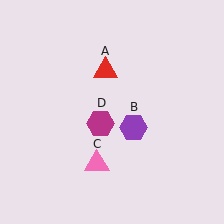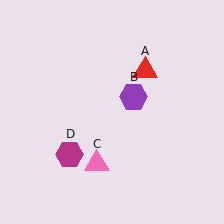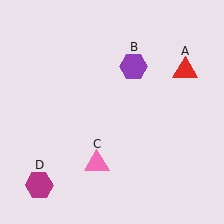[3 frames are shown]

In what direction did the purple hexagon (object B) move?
The purple hexagon (object B) moved up.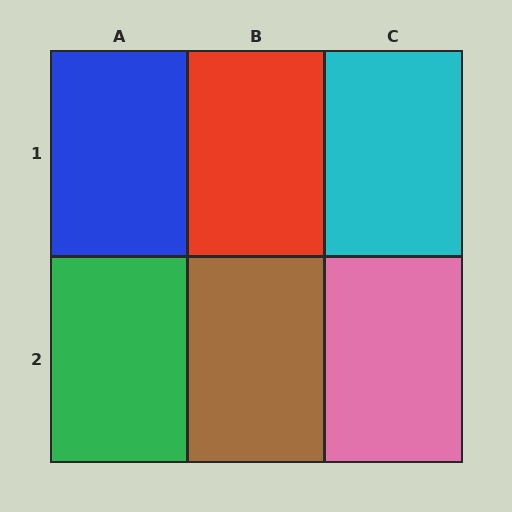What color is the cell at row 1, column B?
Red.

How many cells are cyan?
1 cell is cyan.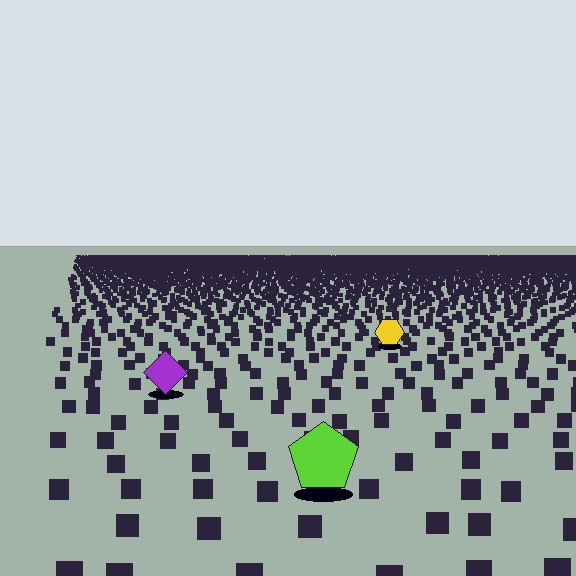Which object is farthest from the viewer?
The yellow hexagon is farthest from the viewer. It appears smaller and the ground texture around it is denser.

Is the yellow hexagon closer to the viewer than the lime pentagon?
No. The lime pentagon is closer — you can tell from the texture gradient: the ground texture is coarser near it.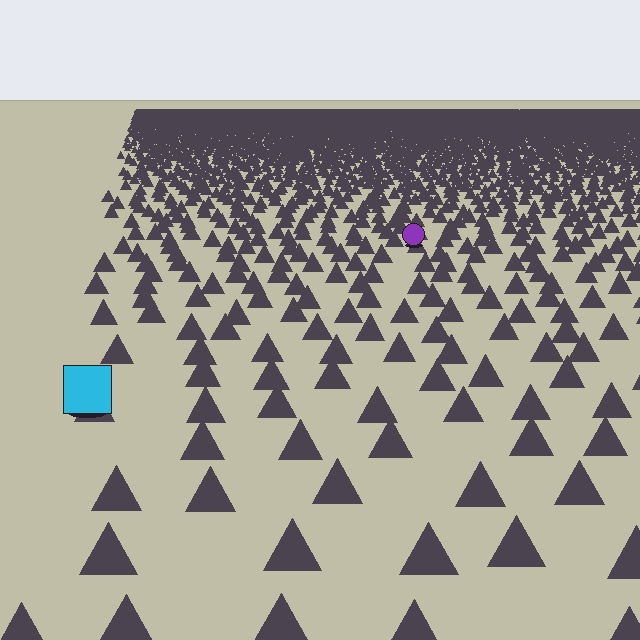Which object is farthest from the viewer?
The purple circle is farthest from the viewer. It appears smaller and the ground texture around it is denser.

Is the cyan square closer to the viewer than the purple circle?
Yes. The cyan square is closer — you can tell from the texture gradient: the ground texture is coarser near it.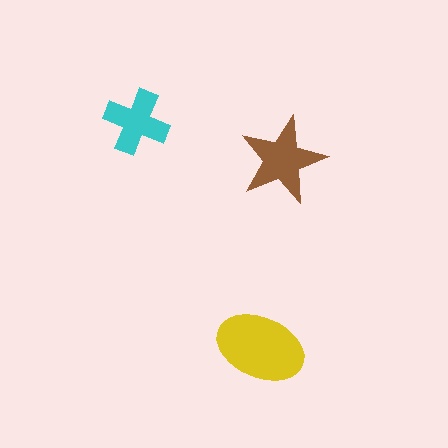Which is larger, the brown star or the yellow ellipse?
The yellow ellipse.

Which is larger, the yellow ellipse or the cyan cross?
The yellow ellipse.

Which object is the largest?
The yellow ellipse.